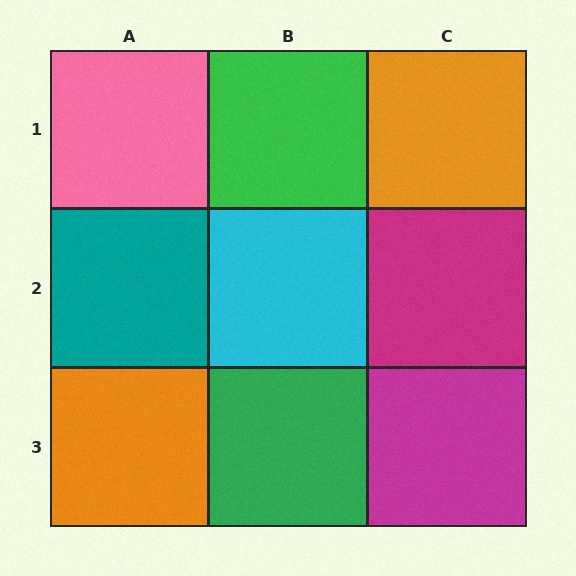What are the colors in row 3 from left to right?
Orange, green, magenta.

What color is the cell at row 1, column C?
Orange.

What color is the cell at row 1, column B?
Green.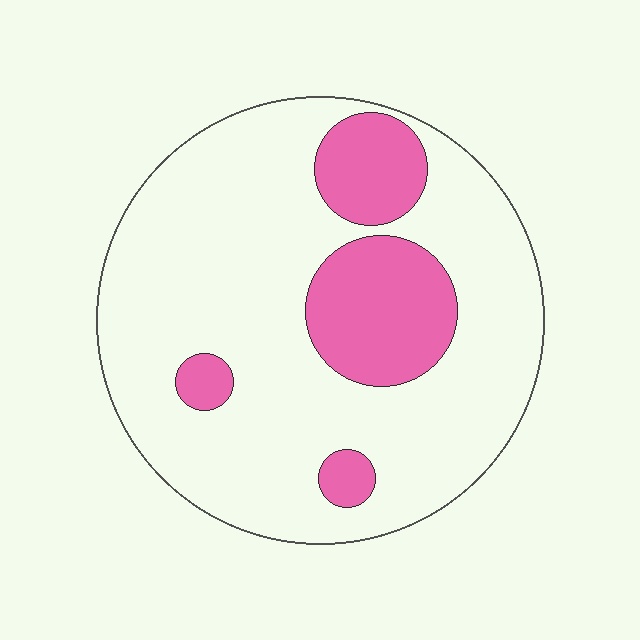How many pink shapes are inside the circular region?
4.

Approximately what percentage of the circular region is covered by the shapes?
Approximately 20%.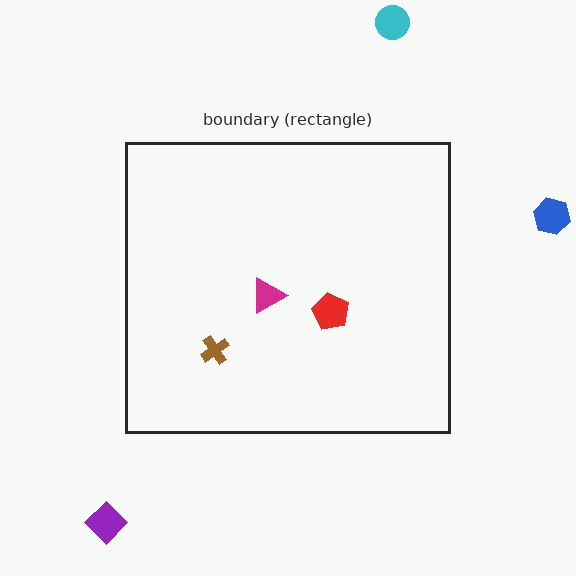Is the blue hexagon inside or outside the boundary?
Outside.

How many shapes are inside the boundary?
3 inside, 3 outside.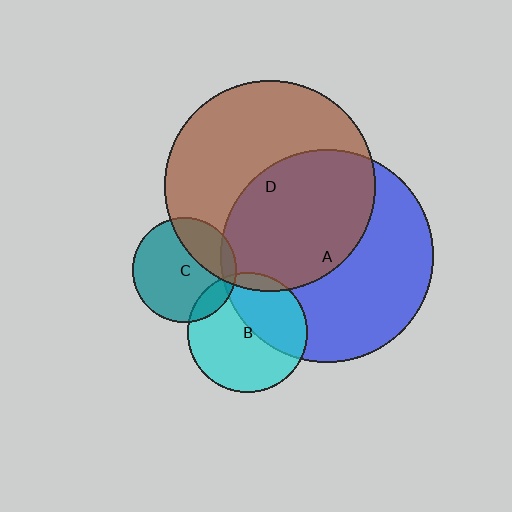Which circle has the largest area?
Circle A (blue).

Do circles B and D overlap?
Yes.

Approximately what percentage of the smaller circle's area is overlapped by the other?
Approximately 5%.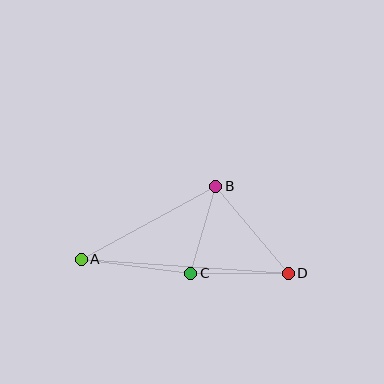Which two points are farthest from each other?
Points A and D are farthest from each other.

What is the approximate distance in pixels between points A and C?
The distance between A and C is approximately 110 pixels.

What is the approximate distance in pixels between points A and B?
The distance between A and B is approximately 153 pixels.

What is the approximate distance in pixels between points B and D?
The distance between B and D is approximately 113 pixels.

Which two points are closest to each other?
Points B and C are closest to each other.